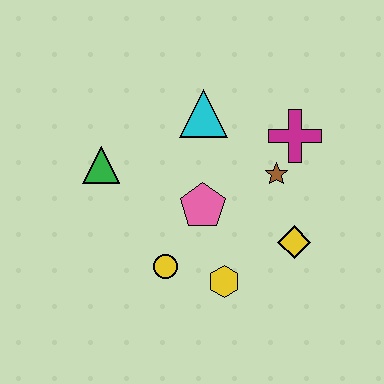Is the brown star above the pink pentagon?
Yes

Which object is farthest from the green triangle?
The yellow diamond is farthest from the green triangle.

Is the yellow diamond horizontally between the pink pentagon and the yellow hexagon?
No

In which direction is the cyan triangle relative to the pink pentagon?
The cyan triangle is above the pink pentagon.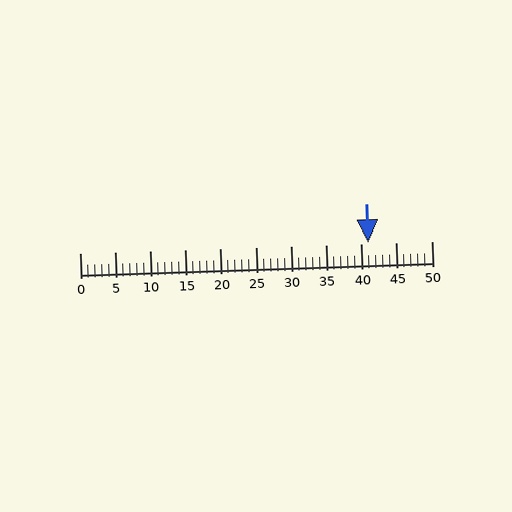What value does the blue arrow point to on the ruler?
The blue arrow points to approximately 41.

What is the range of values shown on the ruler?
The ruler shows values from 0 to 50.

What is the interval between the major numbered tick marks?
The major tick marks are spaced 5 units apart.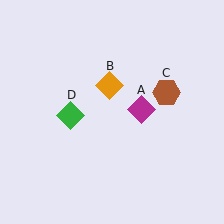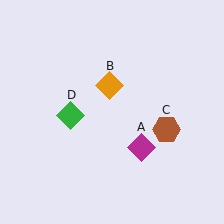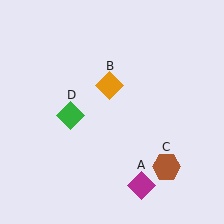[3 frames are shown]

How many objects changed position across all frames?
2 objects changed position: magenta diamond (object A), brown hexagon (object C).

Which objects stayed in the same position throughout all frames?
Orange diamond (object B) and green diamond (object D) remained stationary.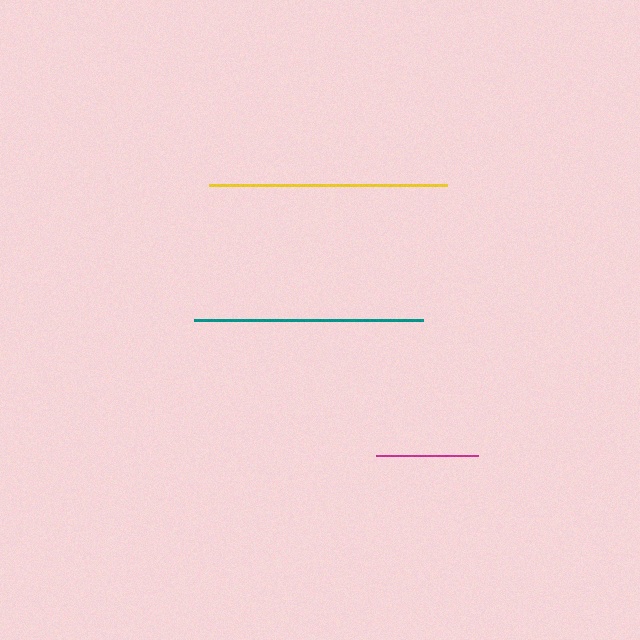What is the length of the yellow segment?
The yellow segment is approximately 238 pixels long.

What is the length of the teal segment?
The teal segment is approximately 229 pixels long.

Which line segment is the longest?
The yellow line is the longest at approximately 238 pixels.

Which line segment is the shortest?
The magenta line is the shortest at approximately 102 pixels.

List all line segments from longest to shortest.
From longest to shortest: yellow, teal, magenta.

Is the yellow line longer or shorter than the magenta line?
The yellow line is longer than the magenta line.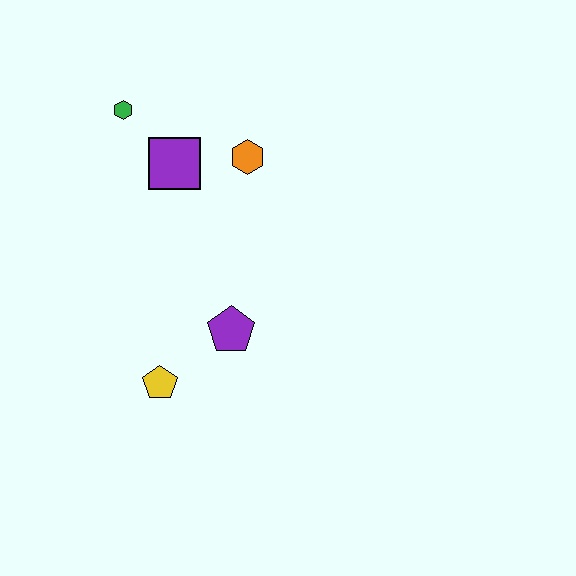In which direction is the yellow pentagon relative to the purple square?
The yellow pentagon is below the purple square.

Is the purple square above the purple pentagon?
Yes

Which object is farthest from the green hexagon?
The yellow pentagon is farthest from the green hexagon.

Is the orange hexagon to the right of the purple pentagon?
Yes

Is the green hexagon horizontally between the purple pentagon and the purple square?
No